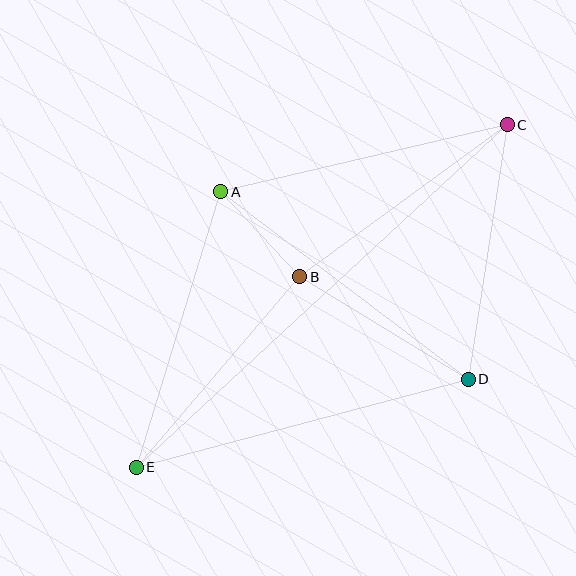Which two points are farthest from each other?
Points C and E are farthest from each other.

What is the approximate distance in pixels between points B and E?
The distance between B and E is approximately 251 pixels.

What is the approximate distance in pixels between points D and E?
The distance between D and E is approximately 343 pixels.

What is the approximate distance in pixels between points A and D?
The distance between A and D is approximately 311 pixels.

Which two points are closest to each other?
Points A and B are closest to each other.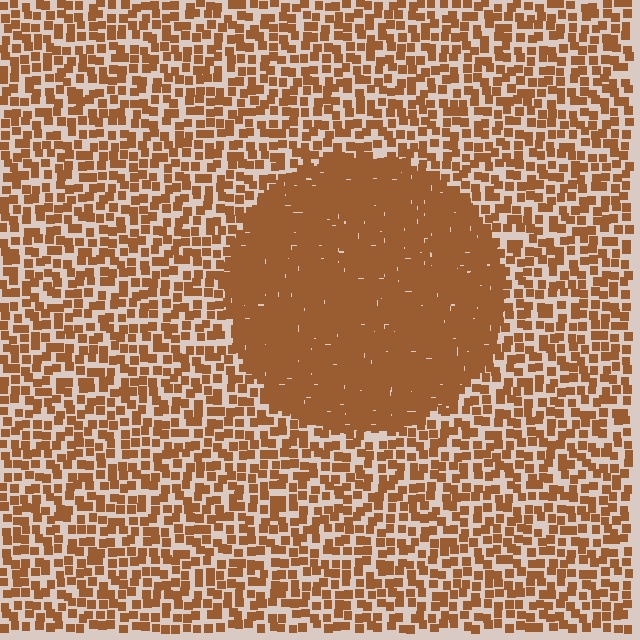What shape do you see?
I see a circle.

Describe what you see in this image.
The image contains small brown elements arranged at two different densities. A circle-shaped region is visible where the elements are more densely packed than the surrounding area.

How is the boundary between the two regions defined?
The boundary is defined by a change in element density (approximately 2.6x ratio). All elements are the same color, size, and shape.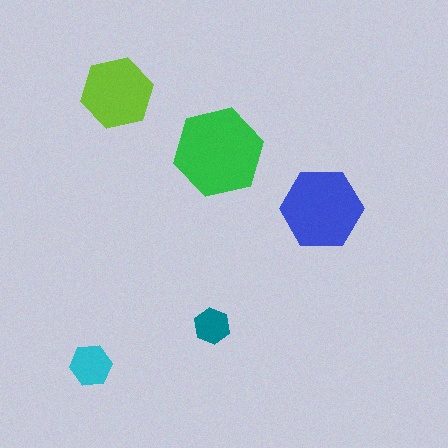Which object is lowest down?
The cyan hexagon is bottommost.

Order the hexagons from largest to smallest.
the green one, the blue one, the lime one, the cyan one, the teal one.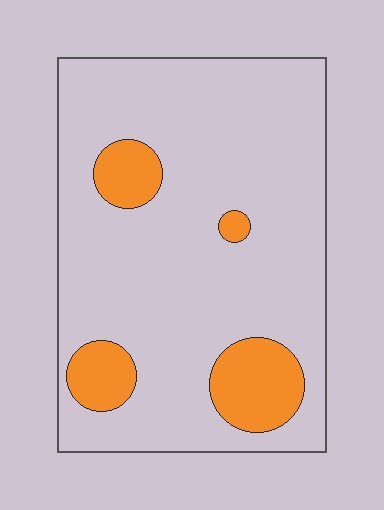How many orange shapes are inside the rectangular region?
4.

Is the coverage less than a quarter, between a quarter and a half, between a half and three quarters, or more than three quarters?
Less than a quarter.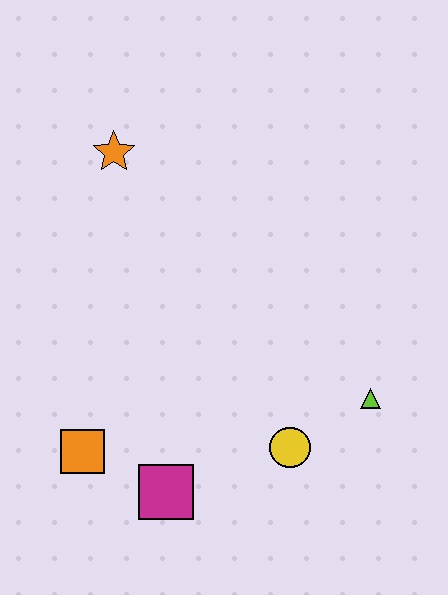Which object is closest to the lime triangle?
The yellow circle is closest to the lime triangle.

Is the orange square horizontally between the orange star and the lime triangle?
No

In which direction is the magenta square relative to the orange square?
The magenta square is to the right of the orange square.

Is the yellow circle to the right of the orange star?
Yes